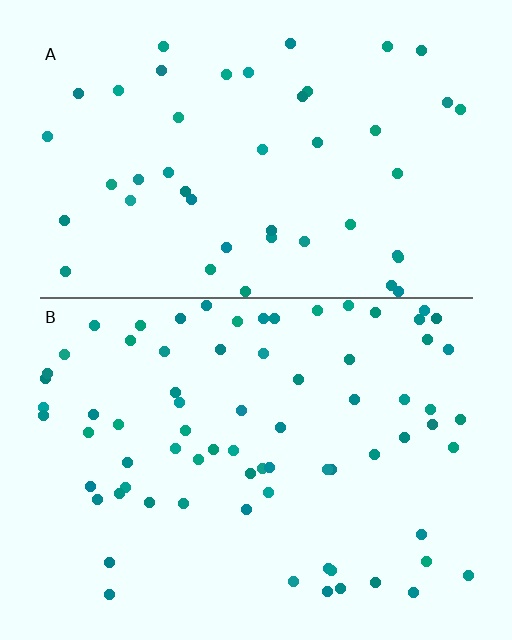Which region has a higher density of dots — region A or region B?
B (the bottom).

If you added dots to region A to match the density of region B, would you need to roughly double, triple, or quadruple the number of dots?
Approximately double.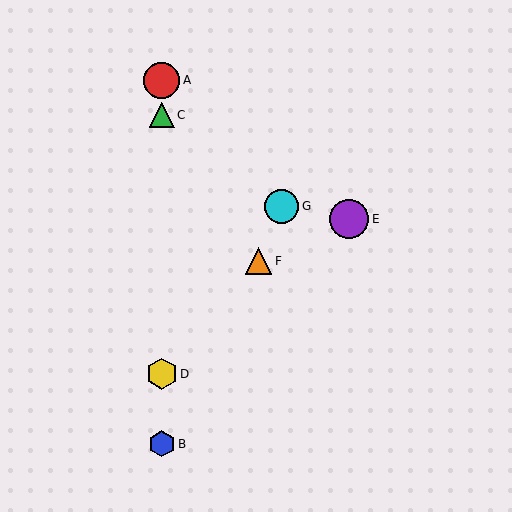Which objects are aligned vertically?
Objects A, B, C, D are aligned vertically.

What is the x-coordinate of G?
Object G is at x≈282.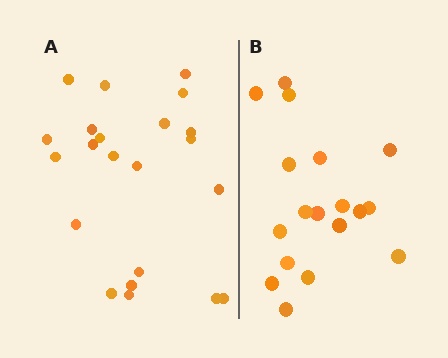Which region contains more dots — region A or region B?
Region A (the left region) has more dots.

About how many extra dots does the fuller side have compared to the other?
Region A has about 4 more dots than region B.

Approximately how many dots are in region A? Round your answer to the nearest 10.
About 20 dots. (The exact count is 22, which rounds to 20.)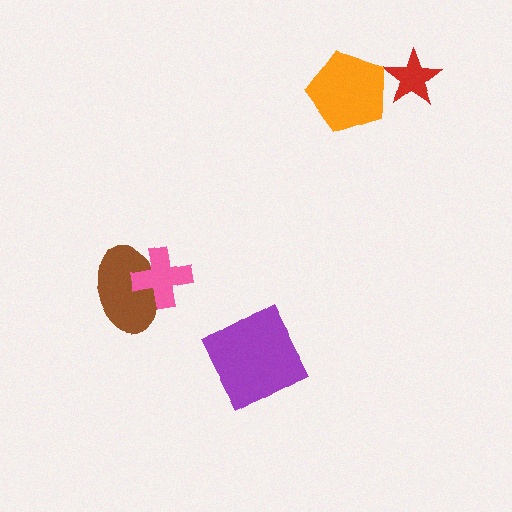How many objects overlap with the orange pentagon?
1 object overlaps with the orange pentagon.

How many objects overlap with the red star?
1 object overlaps with the red star.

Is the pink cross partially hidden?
No, no other shape covers it.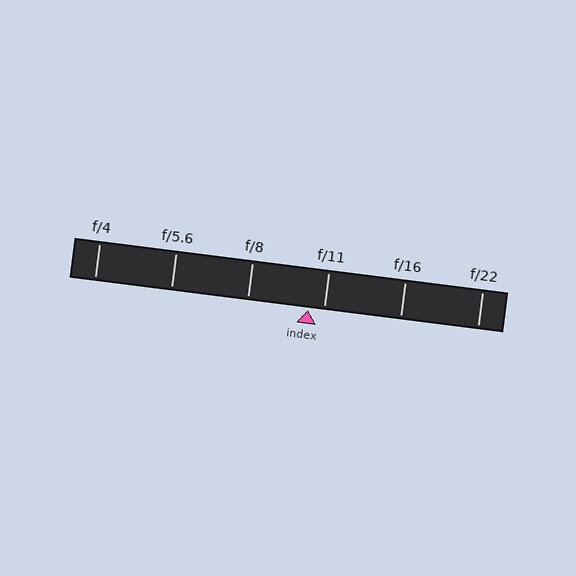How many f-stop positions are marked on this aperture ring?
There are 6 f-stop positions marked.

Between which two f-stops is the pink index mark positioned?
The index mark is between f/8 and f/11.